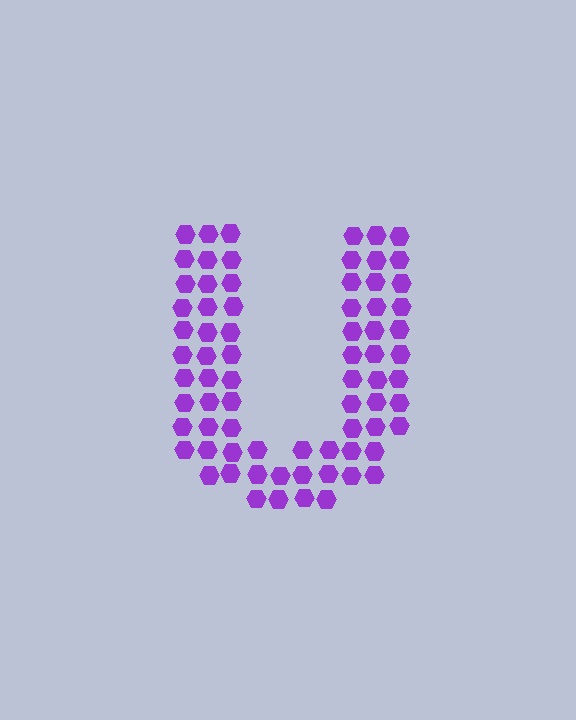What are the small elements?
The small elements are hexagons.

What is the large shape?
The large shape is the letter U.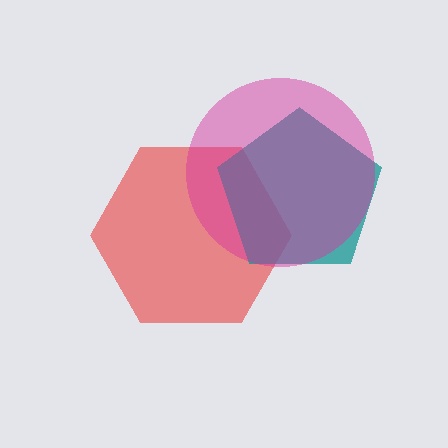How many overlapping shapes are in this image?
There are 3 overlapping shapes in the image.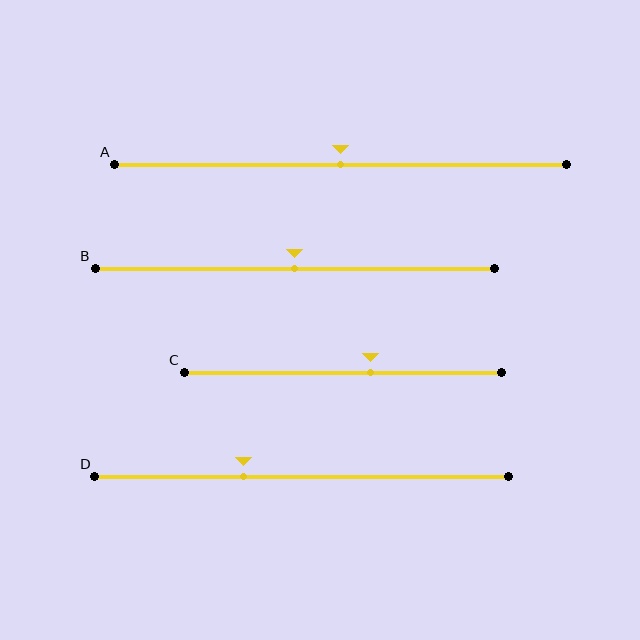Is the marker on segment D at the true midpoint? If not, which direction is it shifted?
No, the marker on segment D is shifted to the left by about 14% of the segment length.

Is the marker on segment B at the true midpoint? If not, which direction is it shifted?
Yes, the marker on segment B is at the true midpoint.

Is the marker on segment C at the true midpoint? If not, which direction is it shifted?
No, the marker on segment C is shifted to the right by about 9% of the segment length.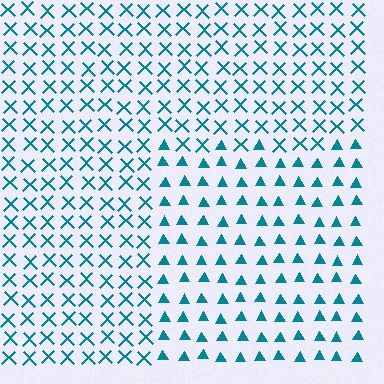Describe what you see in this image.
The image is filled with small teal elements arranged in a uniform grid. A rectangle-shaped region contains triangles, while the surrounding area contains X marks. The boundary is defined purely by the change in element shape.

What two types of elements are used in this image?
The image uses triangles inside the rectangle region and X marks outside it.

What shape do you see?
I see a rectangle.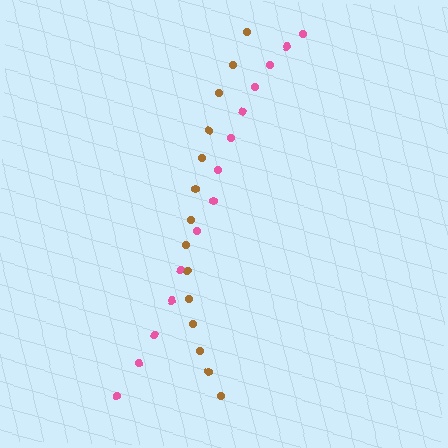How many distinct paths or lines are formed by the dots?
There are 2 distinct paths.